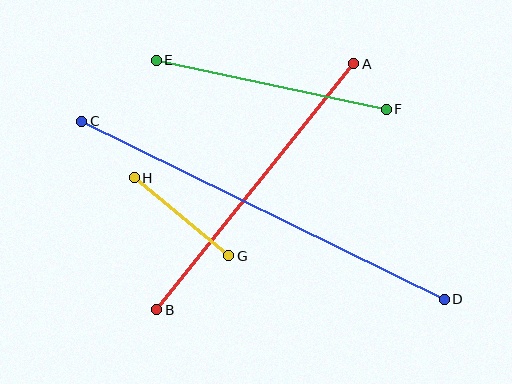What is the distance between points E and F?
The distance is approximately 235 pixels.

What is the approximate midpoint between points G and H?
The midpoint is at approximately (182, 217) pixels.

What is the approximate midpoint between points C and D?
The midpoint is at approximately (263, 210) pixels.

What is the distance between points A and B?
The distance is approximately 315 pixels.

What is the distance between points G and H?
The distance is approximately 122 pixels.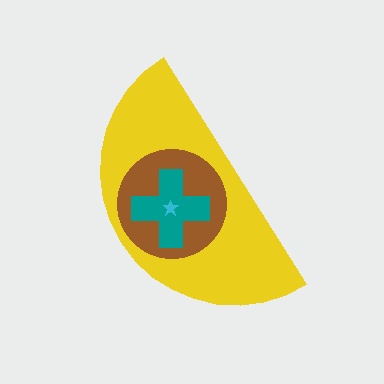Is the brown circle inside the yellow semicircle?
Yes.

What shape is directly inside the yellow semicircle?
The brown circle.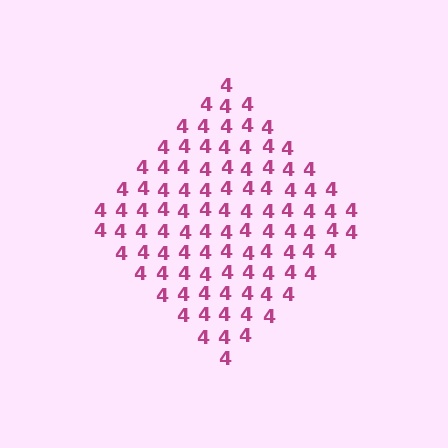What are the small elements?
The small elements are digit 4's.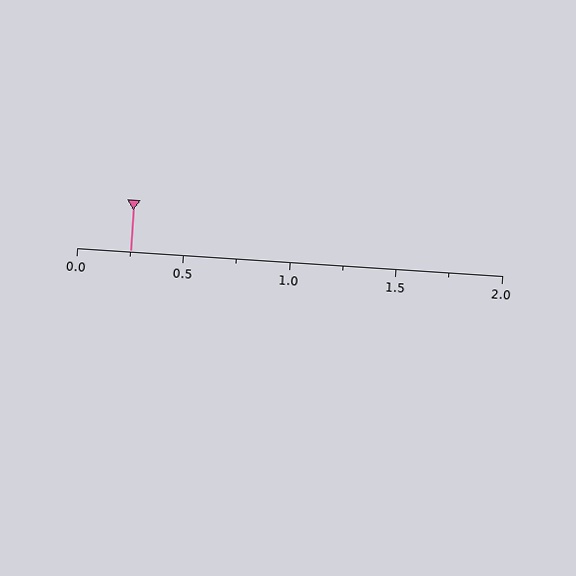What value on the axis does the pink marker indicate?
The marker indicates approximately 0.25.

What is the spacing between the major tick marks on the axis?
The major ticks are spaced 0.5 apart.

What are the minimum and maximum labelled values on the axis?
The axis runs from 0.0 to 2.0.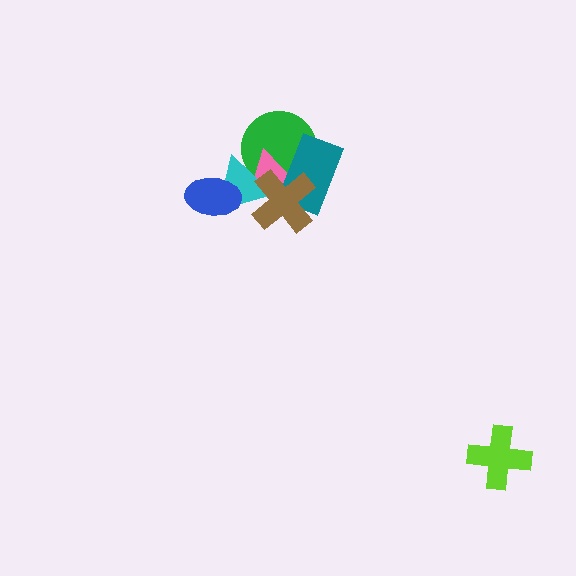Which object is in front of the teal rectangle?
The brown cross is in front of the teal rectangle.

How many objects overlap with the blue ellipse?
1 object overlaps with the blue ellipse.